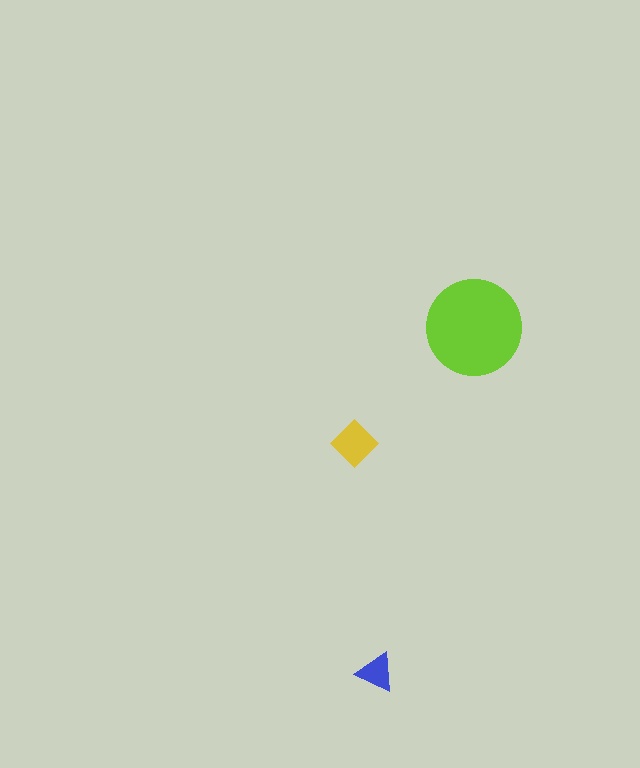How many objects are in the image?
There are 3 objects in the image.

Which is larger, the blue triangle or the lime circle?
The lime circle.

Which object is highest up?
The lime circle is topmost.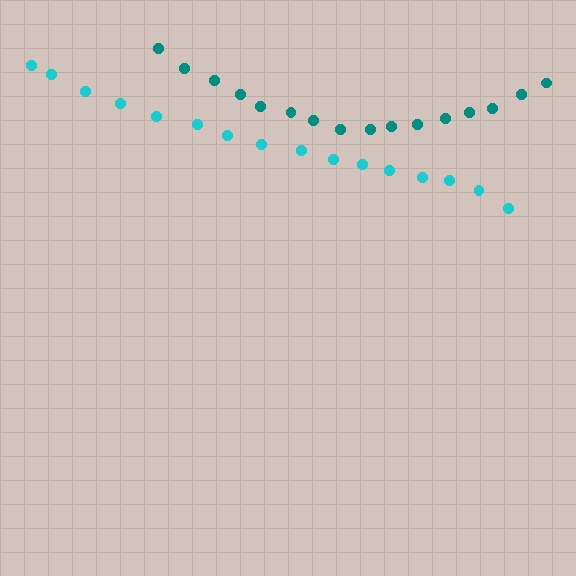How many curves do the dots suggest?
There are 2 distinct paths.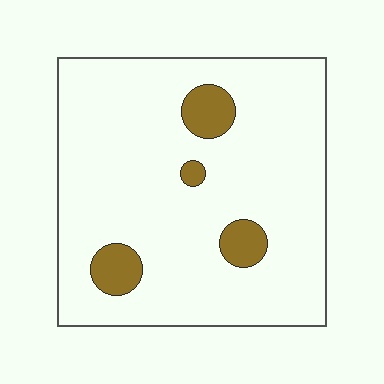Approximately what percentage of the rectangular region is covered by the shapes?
Approximately 10%.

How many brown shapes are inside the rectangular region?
4.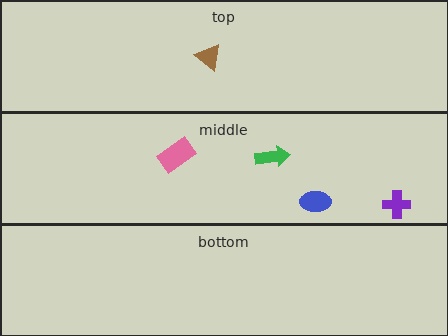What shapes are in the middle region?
The pink rectangle, the blue ellipse, the green arrow, the purple cross.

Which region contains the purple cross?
The middle region.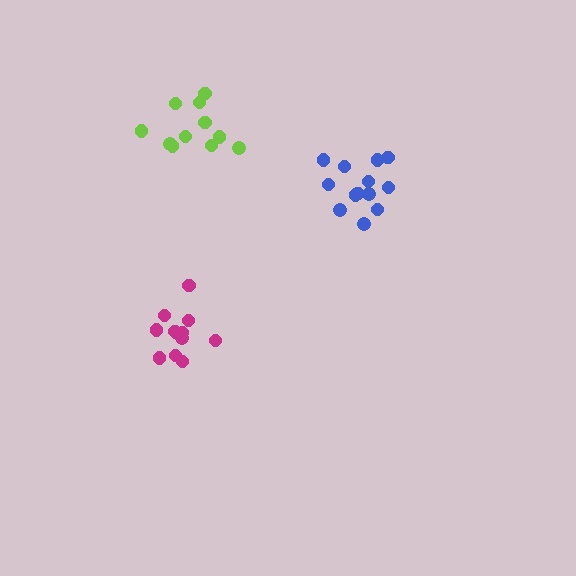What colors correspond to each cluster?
The clusters are colored: lime, magenta, blue.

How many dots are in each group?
Group 1: 11 dots, Group 2: 12 dots, Group 3: 13 dots (36 total).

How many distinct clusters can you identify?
There are 3 distinct clusters.